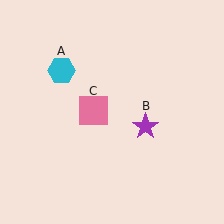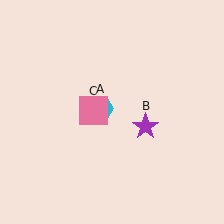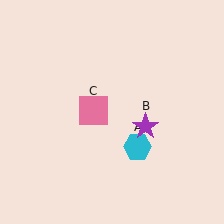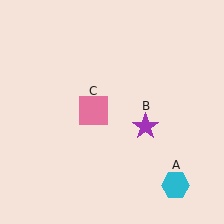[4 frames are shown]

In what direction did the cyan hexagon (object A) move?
The cyan hexagon (object A) moved down and to the right.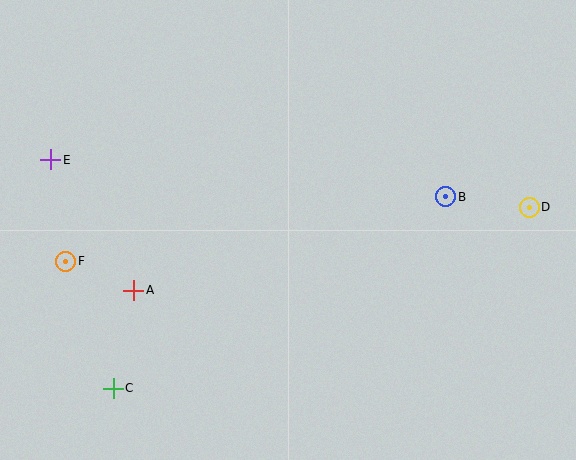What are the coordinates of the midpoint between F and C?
The midpoint between F and C is at (89, 325).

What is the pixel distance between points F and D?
The distance between F and D is 467 pixels.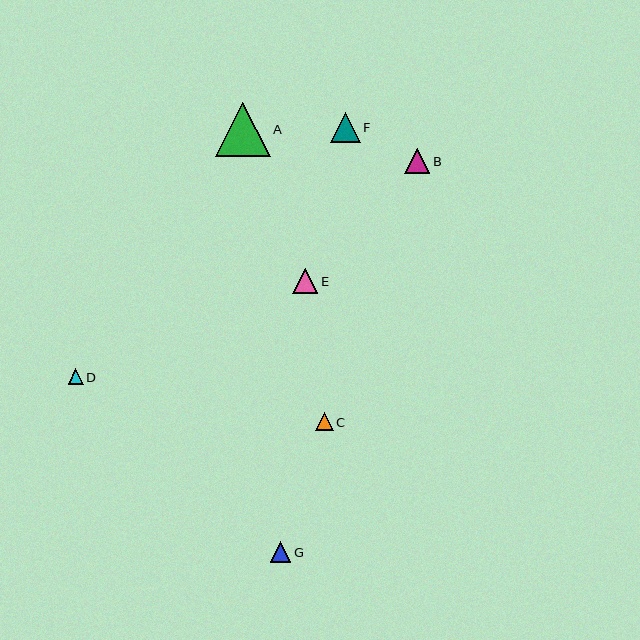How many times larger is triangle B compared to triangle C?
Triangle B is approximately 1.4 times the size of triangle C.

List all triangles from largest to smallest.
From largest to smallest: A, F, E, B, G, C, D.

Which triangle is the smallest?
Triangle D is the smallest with a size of approximately 15 pixels.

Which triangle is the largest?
Triangle A is the largest with a size of approximately 54 pixels.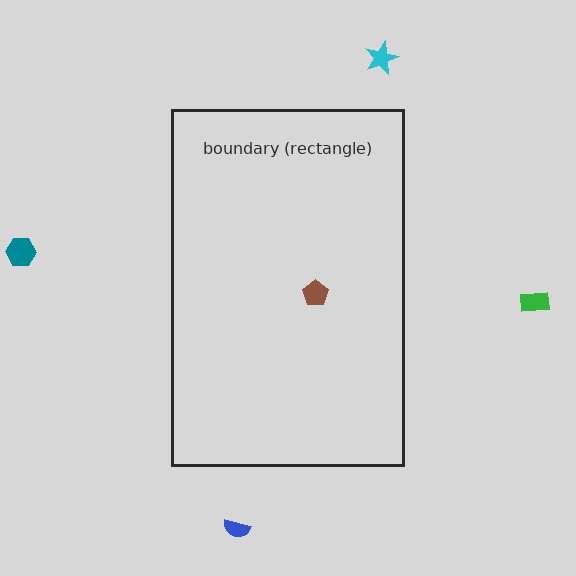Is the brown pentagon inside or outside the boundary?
Inside.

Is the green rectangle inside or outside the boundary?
Outside.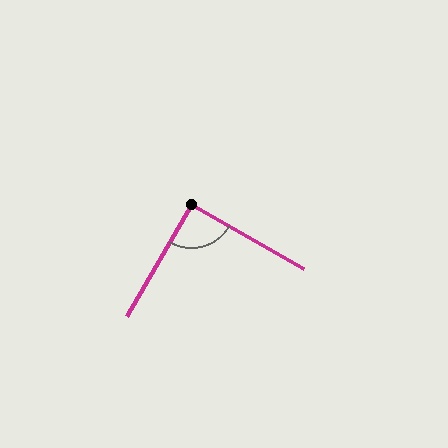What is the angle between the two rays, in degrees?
Approximately 91 degrees.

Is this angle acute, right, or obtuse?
It is approximately a right angle.